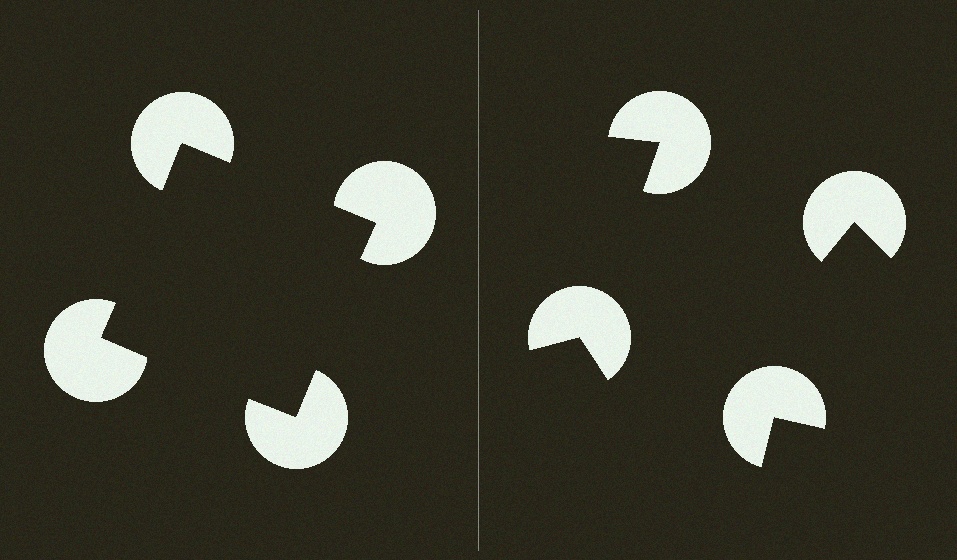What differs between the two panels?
The pac-man discs are positioned identically on both sides; only the wedge orientations differ. On the left they align to a square; on the right they are misaligned.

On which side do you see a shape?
An illusory square appears on the left side. On the right side the wedge cuts are rotated, so no coherent shape forms.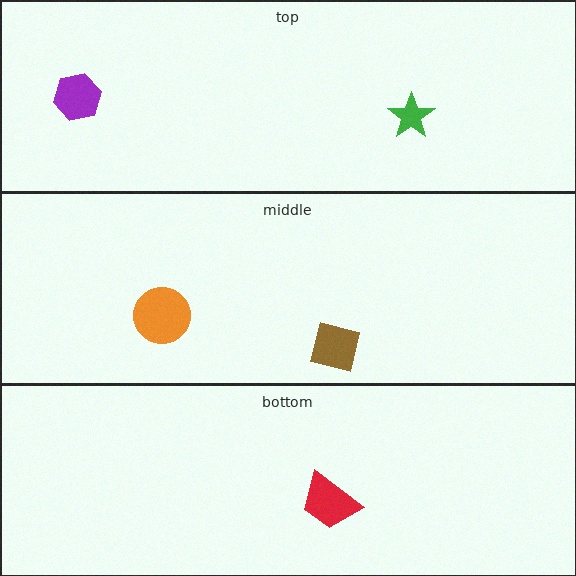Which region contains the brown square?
The middle region.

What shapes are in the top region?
The green star, the purple hexagon.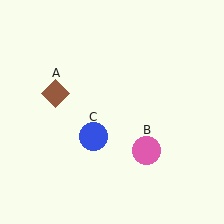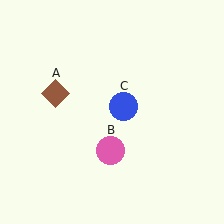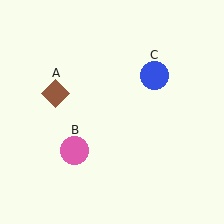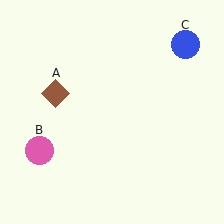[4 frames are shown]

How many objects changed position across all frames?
2 objects changed position: pink circle (object B), blue circle (object C).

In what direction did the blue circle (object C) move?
The blue circle (object C) moved up and to the right.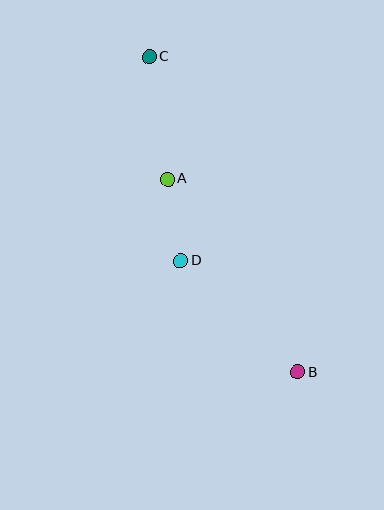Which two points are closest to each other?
Points A and D are closest to each other.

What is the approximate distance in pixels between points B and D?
The distance between B and D is approximately 162 pixels.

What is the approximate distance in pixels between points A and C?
The distance between A and C is approximately 124 pixels.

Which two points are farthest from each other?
Points B and C are farthest from each other.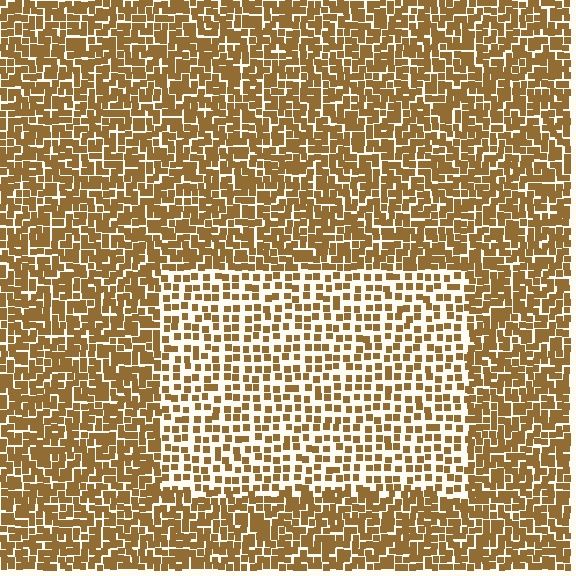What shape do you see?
I see a rectangle.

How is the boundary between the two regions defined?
The boundary is defined by a change in element density (approximately 1.9x ratio). All elements are the same color, size, and shape.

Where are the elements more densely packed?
The elements are more densely packed outside the rectangle boundary.